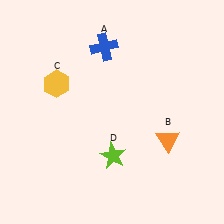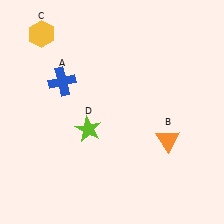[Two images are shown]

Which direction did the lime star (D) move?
The lime star (D) moved up.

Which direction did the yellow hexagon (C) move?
The yellow hexagon (C) moved up.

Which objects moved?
The objects that moved are: the blue cross (A), the yellow hexagon (C), the lime star (D).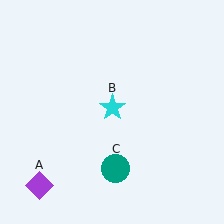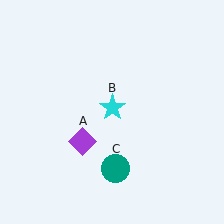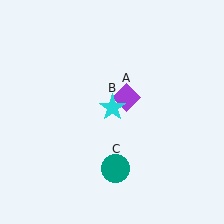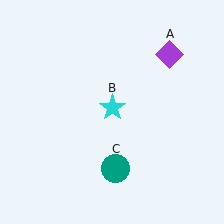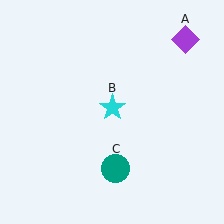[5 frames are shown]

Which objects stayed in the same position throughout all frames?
Cyan star (object B) and teal circle (object C) remained stationary.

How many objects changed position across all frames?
1 object changed position: purple diamond (object A).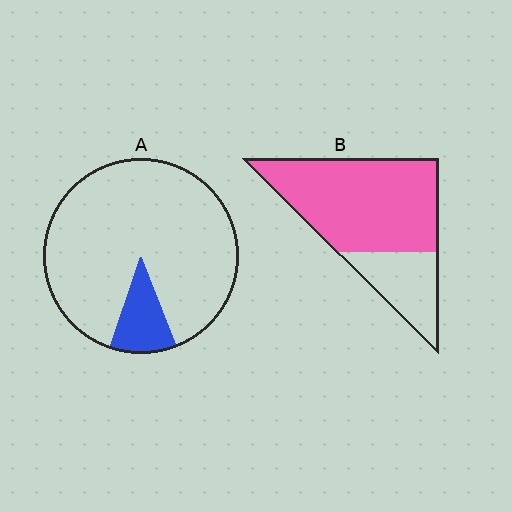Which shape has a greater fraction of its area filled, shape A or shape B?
Shape B.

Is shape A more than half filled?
No.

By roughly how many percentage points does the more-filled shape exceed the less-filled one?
By roughly 60 percentage points (B over A).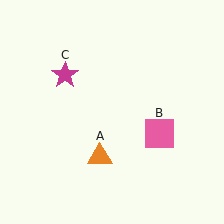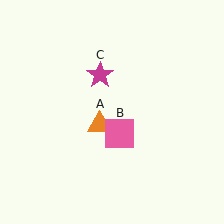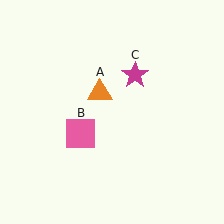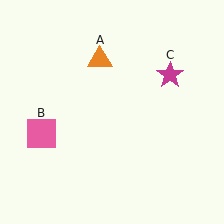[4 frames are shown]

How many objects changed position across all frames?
3 objects changed position: orange triangle (object A), pink square (object B), magenta star (object C).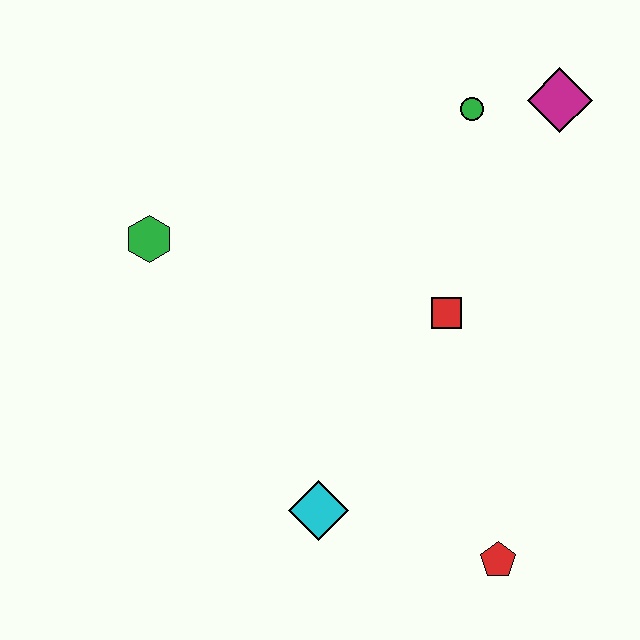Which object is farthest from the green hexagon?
The red pentagon is farthest from the green hexagon.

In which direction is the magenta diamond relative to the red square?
The magenta diamond is above the red square.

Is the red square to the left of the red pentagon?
Yes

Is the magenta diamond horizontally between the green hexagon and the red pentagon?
No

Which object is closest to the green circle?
The magenta diamond is closest to the green circle.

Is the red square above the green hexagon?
No